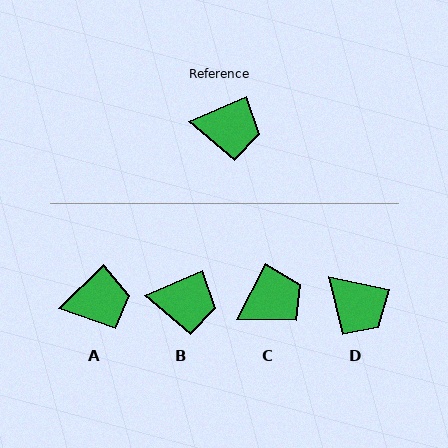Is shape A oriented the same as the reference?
No, it is off by about 21 degrees.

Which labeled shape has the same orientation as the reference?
B.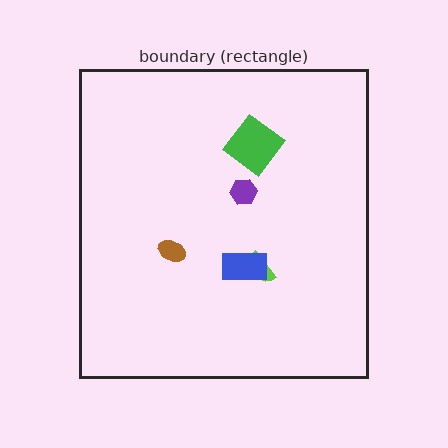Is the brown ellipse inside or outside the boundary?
Inside.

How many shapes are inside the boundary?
5 inside, 0 outside.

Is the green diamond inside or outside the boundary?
Inside.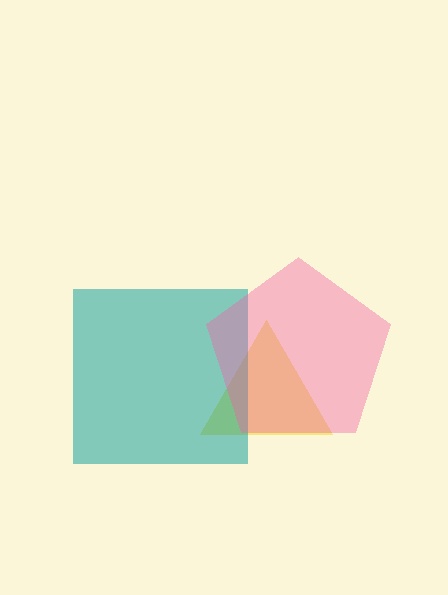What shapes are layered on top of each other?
The layered shapes are: a yellow triangle, a teal square, a pink pentagon.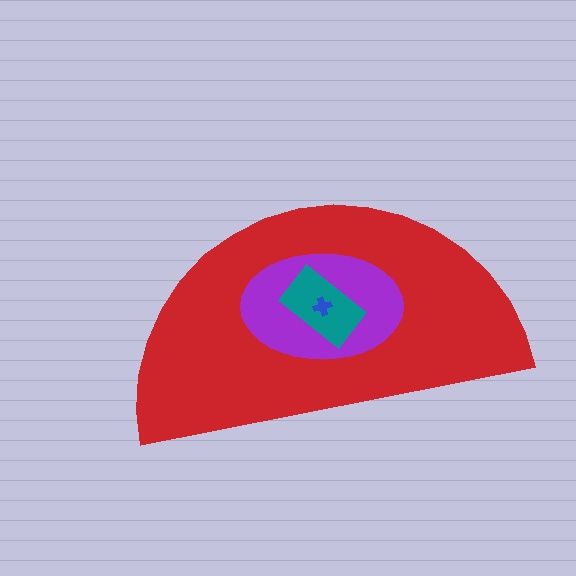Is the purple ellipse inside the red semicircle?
Yes.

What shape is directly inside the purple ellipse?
The teal rectangle.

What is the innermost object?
The blue cross.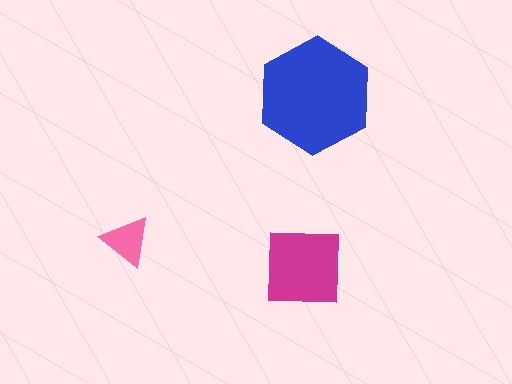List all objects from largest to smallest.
The blue hexagon, the magenta square, the pink triangle.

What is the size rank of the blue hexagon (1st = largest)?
1st.